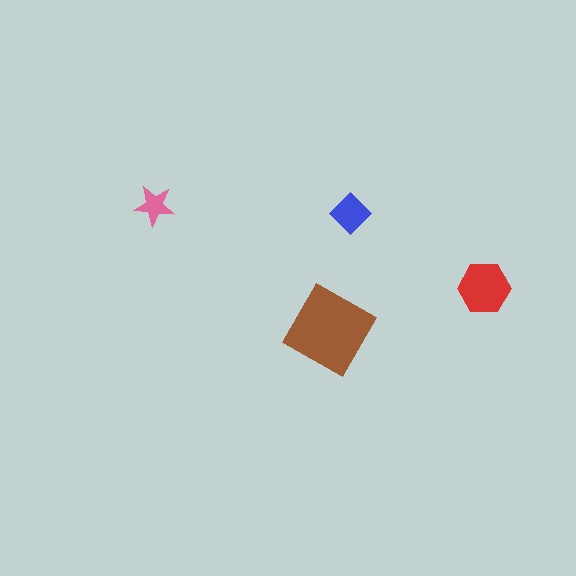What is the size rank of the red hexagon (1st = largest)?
2nd.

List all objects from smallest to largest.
The pink star, the blue diamond, the red hexagon, the brown square.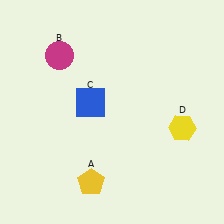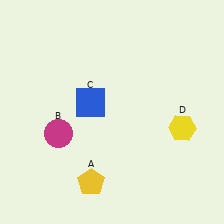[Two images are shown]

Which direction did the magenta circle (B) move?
The magenta circle (B) moved down.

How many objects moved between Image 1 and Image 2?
1 object moved between the two images.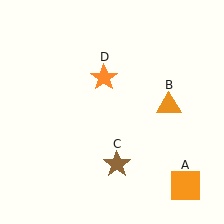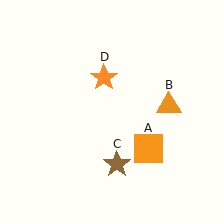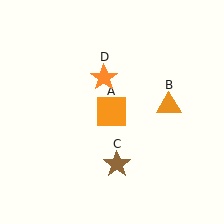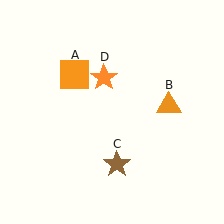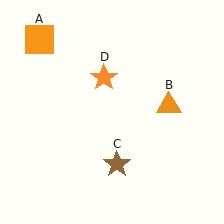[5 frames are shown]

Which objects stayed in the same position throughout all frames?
Orange triangle (object B) and brown star (object C) and orange star (object D) remained stationary.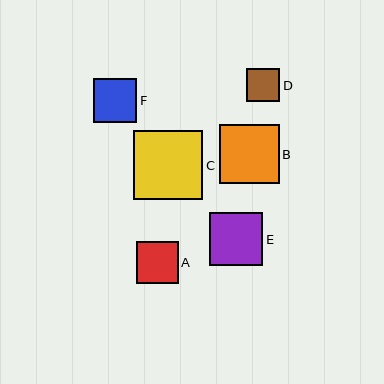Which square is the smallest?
Square D is the smallest with a size of approximately 34 pixels.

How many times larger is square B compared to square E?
Square B is approximately 1.1 times the size of square E.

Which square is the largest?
Square C is the largest with a size of approximately 69 pixels.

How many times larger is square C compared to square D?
Square C is approximately 2.1 times the size of square D.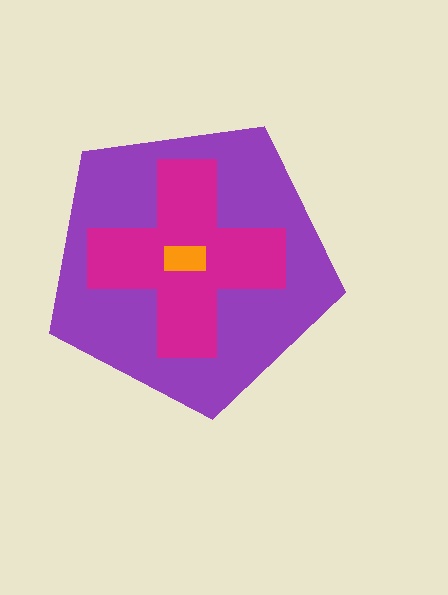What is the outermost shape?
The purple pentagon.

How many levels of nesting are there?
3.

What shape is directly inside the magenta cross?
The orange rectangle.